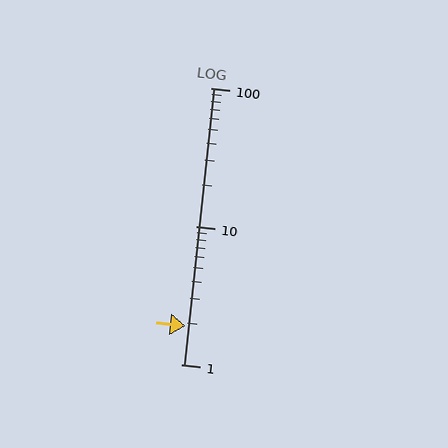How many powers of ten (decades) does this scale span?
The scale spans 2 decades, from 1 to 100.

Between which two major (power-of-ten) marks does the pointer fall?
The pointer is between 1 and 10.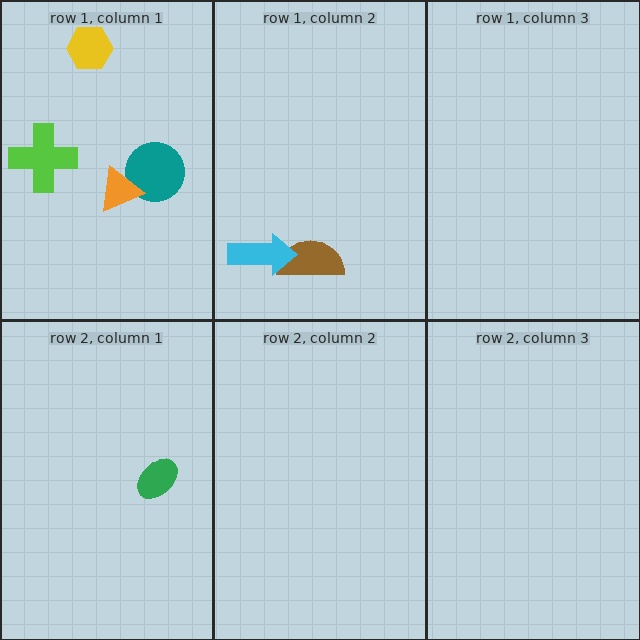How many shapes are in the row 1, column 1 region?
4.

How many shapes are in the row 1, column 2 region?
2.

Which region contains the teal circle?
The row 1, column 1 region.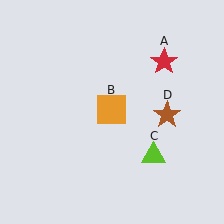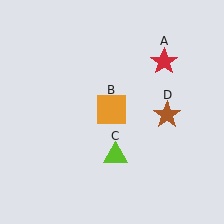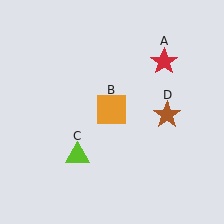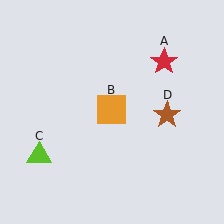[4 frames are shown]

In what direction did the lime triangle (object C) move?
The lime triangle (object C) moved left.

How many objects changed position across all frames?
1 object changed position: lime triangle (object C).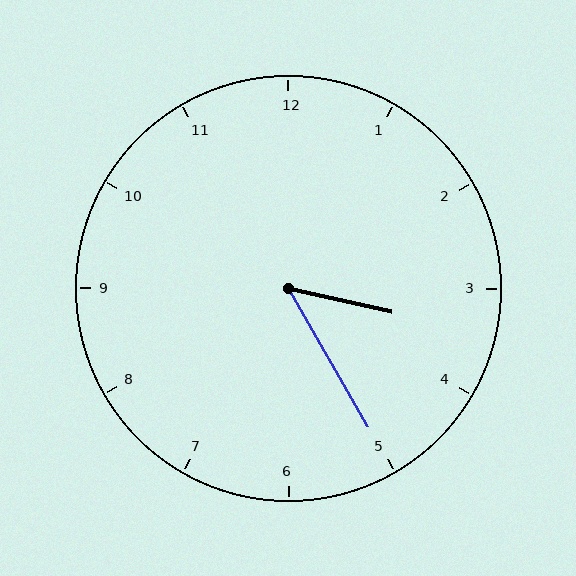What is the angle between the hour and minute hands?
Approximately 48 degrees.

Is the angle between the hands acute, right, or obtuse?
It is acute.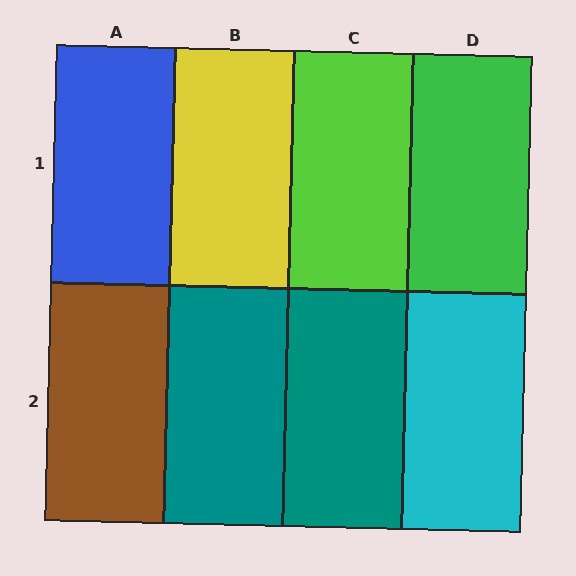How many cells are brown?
1 cell is brown.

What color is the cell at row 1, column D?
Green.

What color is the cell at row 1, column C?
Lime.